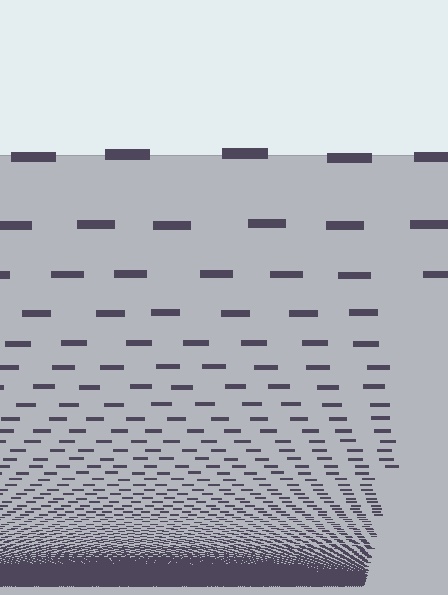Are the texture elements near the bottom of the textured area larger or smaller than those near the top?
Smaller. The gradient is inverted — elements near the bottom are smaller and denser.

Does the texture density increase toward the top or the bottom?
Density increases toward the bottom.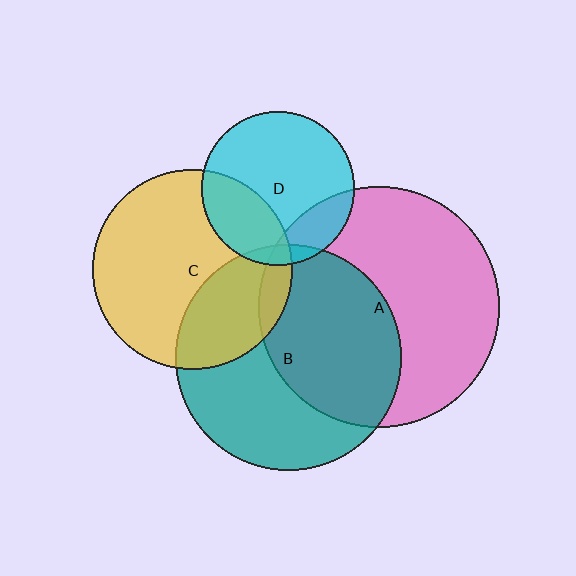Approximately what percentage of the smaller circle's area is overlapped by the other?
Approximately 20%.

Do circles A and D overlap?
Yes.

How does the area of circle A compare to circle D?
Approximately 2.5 times.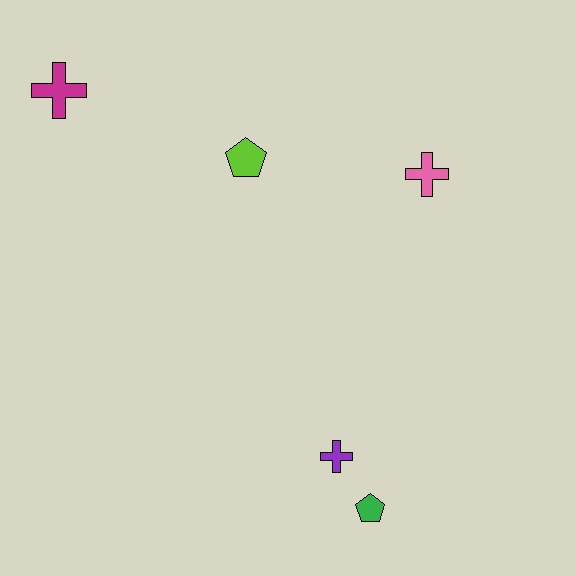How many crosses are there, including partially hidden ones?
There are 3 crosses.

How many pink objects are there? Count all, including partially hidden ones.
There is 1 pink object.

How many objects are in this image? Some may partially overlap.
There are 5 objects.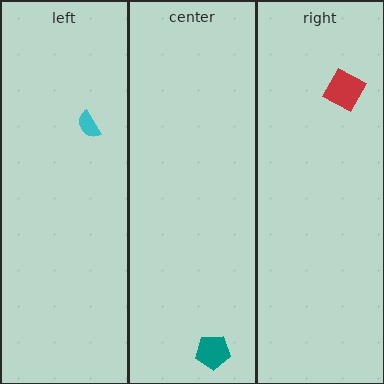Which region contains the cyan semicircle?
The left region.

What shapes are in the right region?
The red square.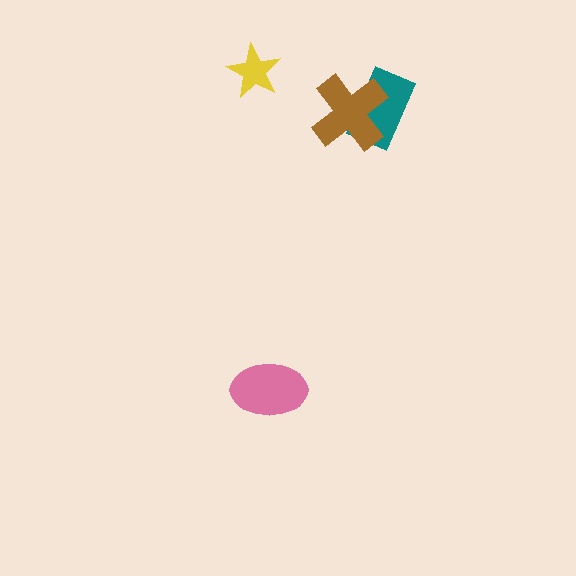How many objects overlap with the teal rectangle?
1 object overlaps with the teal rectangle.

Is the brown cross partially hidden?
No, no other shape covers it.